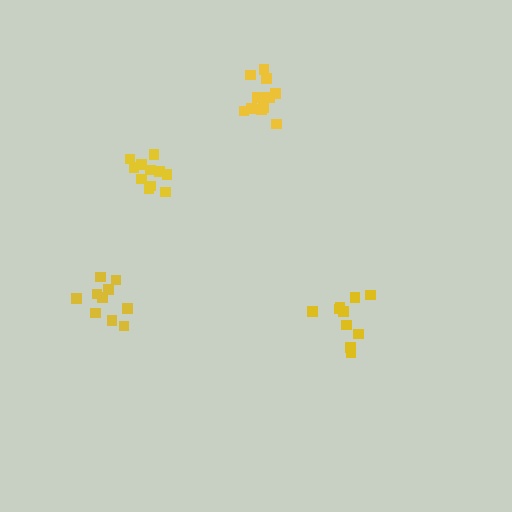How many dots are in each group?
Group 1: 11 dots, Group 2: 11 dots, Group 3: 10 dots, Group 4: 12 dots (44 total).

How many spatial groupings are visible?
There are 4 spatial groupings.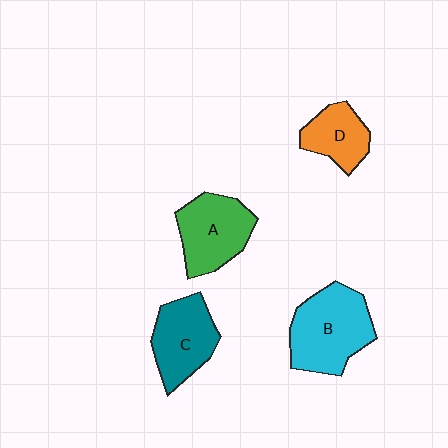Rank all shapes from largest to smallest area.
From largest to smallest: B (cyan), A (green), C (teal), D (orange).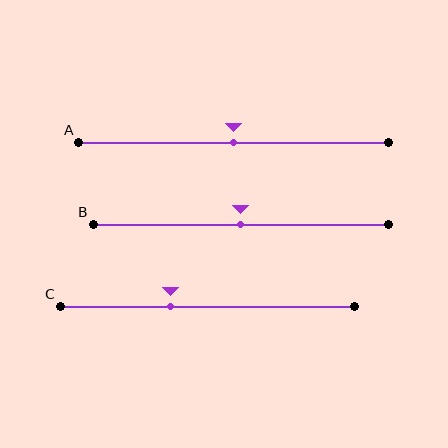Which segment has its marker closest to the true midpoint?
Segment A has its marker closest to the true midpoint.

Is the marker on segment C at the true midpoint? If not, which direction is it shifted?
No, the marker on segment C is shifted to the left by about 12% of the segment length.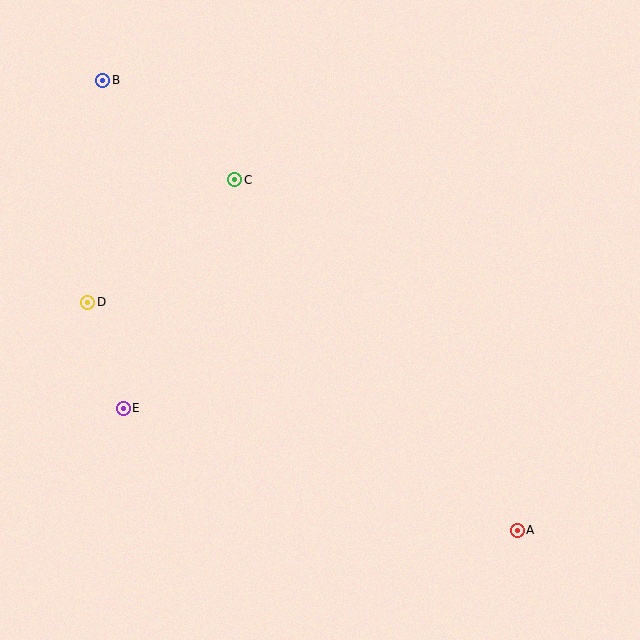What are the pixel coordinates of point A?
Point A is at (517, 530).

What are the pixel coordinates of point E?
Point E is at (123, 408).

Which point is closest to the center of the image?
Point C at (235, 180) is closest to the center.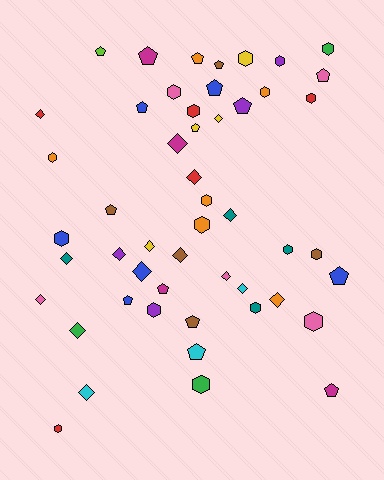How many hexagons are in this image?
There are 18 hexagons.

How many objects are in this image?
There are 50 objects.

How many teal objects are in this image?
There are 4 teal objects.